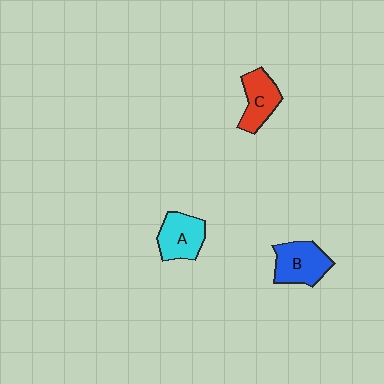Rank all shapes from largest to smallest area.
From largest to smallest: B (blue), A (cyan), C (red).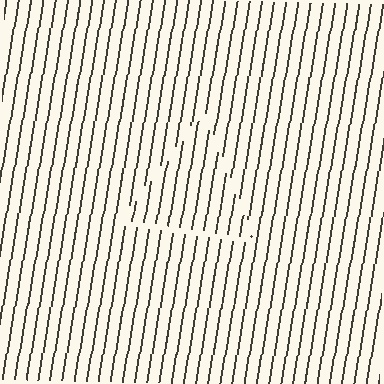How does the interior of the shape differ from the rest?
The interior of the shape contains the same grating, shifted by half a period — the contour is defined by the phase discontinuity where line-ends from the inner and outer gratings abut.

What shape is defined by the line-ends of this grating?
An illusory triangle. The interior of the shape contains the same grating, shifted by half a period — the contour is defined by the phase discontinuity where line-ends from the inner and outer gratings abut.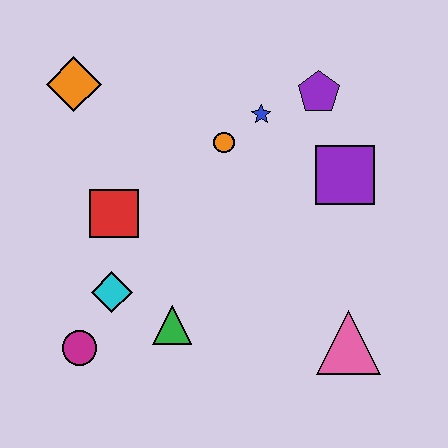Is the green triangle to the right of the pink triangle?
No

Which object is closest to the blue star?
The orange circle is closest to the blue star.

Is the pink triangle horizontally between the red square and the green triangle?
No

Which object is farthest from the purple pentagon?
The magenta circle is farthest from the purple pentagon.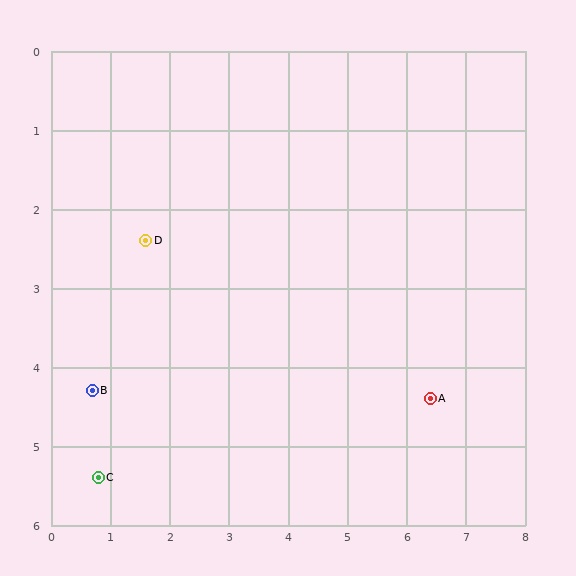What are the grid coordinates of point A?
Point A is at approximately (6.4, 4.4).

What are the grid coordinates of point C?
Point C is at approximately (0.8, 5.4).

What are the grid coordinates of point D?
Point D is at approximately (1.6, 2.4).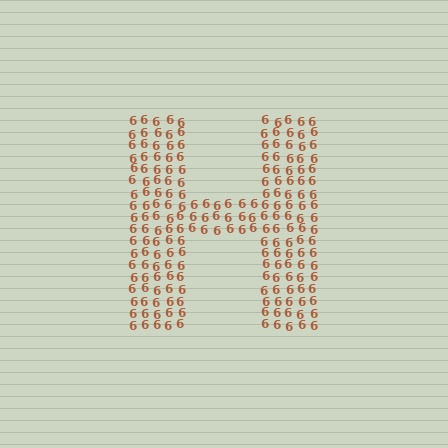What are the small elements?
The small elements are digit 6's.